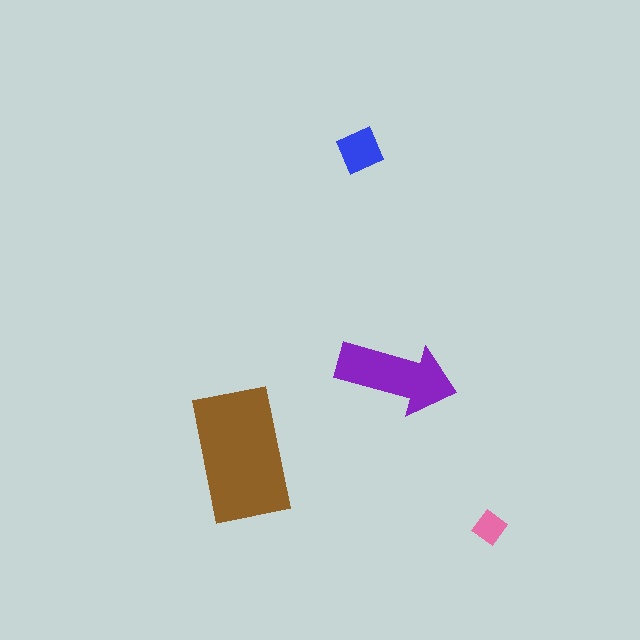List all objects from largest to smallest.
The brown rectangle, the purple arrow, the blue square, the pink diamond.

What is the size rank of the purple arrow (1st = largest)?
2nd.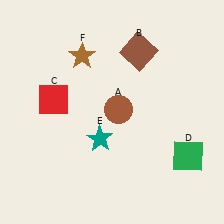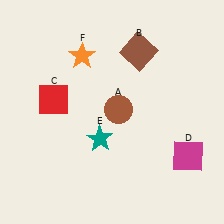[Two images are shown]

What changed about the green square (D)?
In Image 1, D is green. In Image 2, it changed to magenta.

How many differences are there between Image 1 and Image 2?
There are 2 differences between the two images.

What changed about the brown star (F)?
In Image 1, F is brown. In Image 2, it changed to orange.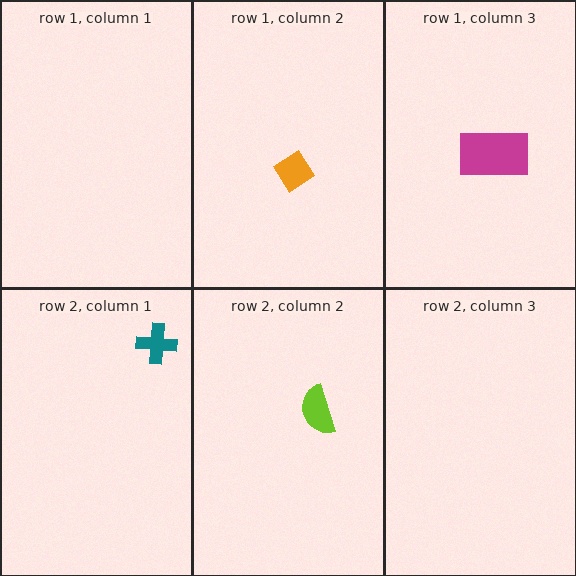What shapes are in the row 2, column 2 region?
The lime semicircle.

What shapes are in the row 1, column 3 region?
The magenta rectangle.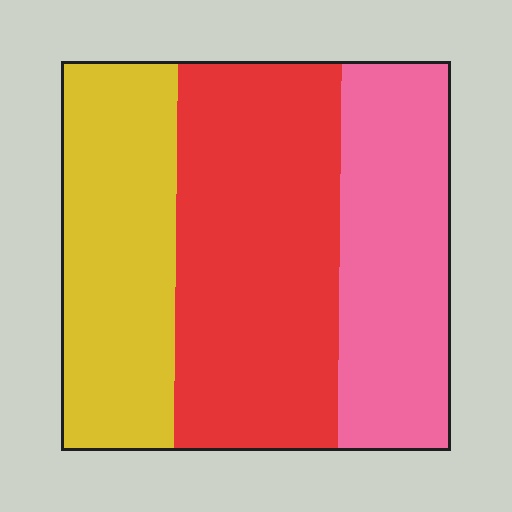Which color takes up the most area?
Red, at roughly 40%.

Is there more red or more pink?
Red.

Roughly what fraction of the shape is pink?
Pink takes up between a quarter and a half of the shape.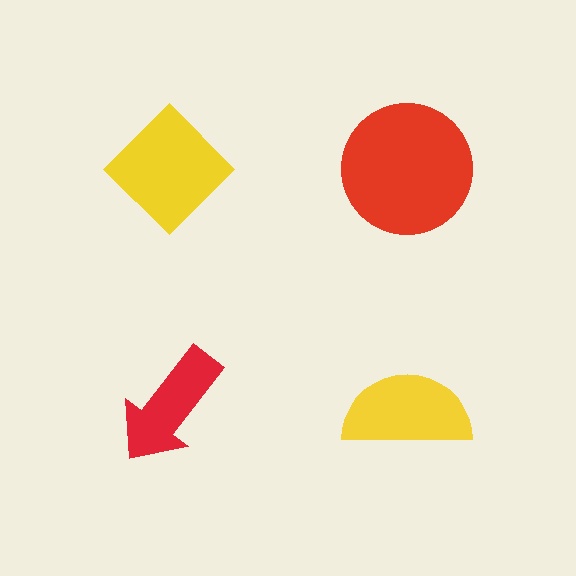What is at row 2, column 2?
A yellow semicircle.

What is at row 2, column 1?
A red arrow.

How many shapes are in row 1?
2 shapes.